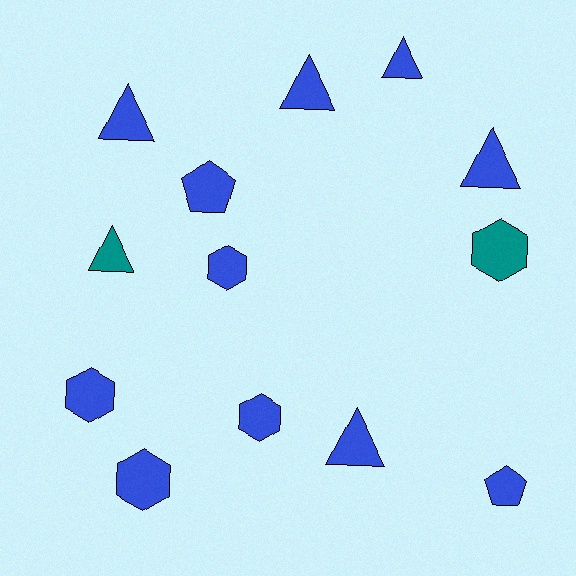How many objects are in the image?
There are 13 objects.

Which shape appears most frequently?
Triangle, with 6 objects.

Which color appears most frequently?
Blue, with 11 objects.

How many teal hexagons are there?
There is 1 teal hexagon.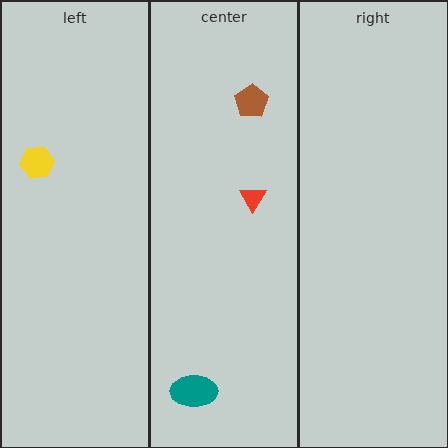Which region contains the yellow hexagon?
The left region.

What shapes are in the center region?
The teal ellipse, the red triangle, the brown pentagon.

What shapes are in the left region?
The yellow hexagon.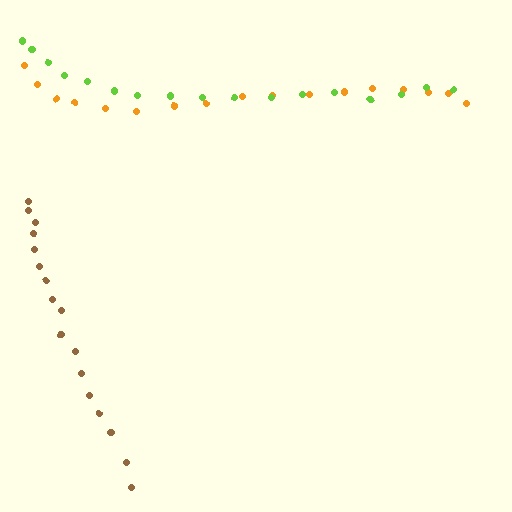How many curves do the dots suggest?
There are 3 distinct paths.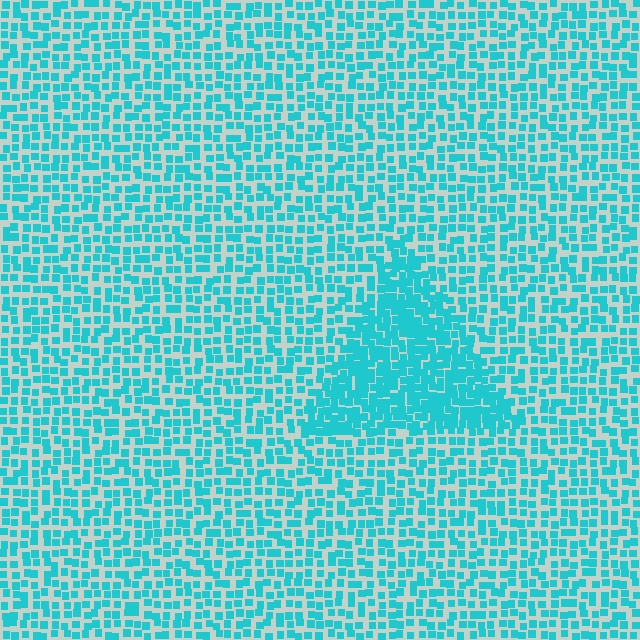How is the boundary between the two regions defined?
The boundary is defined by a change in element density (approximately 1.8x ratio). All elements are the same color, size, and shape.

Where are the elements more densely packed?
The elements are more densely packed inside the triangle boundary.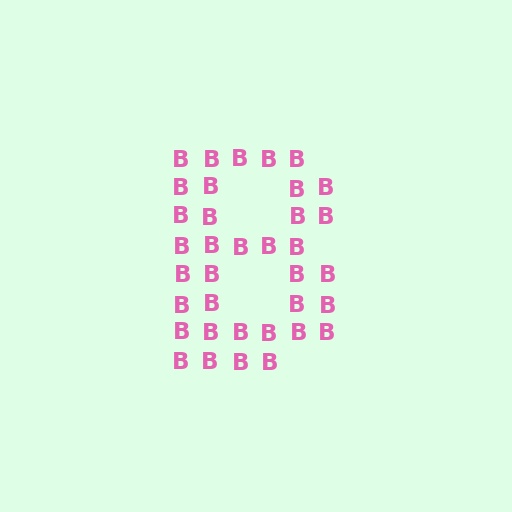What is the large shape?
The large shape is the letter B.